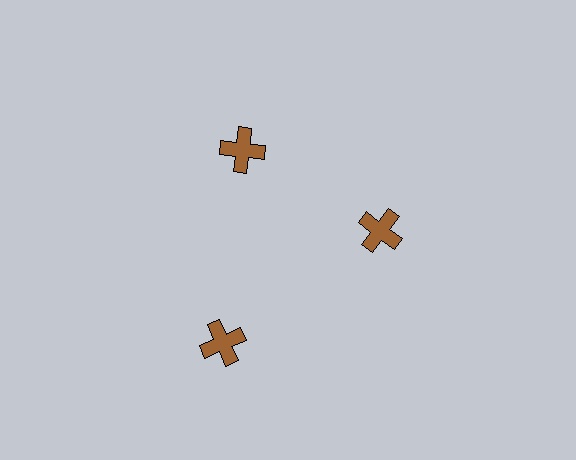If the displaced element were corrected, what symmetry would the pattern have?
It would have 3-fold rotational symmetry — the pattern would map onto itself every 120 degrees.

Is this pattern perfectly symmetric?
No. The 3 brown crosses are arranged in a ring, but one element near the 7 o'clock position is pushed outward from the center, breaking the 3-fold rotational symmetry.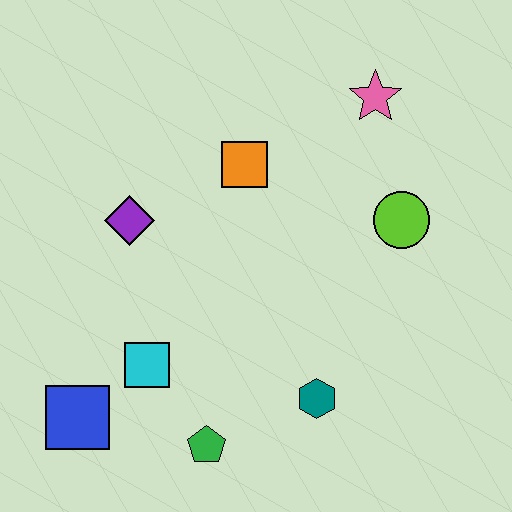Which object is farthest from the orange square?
The blue square is farthest from the orange square.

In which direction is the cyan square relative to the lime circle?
The cyan square is to the left of the lime circle.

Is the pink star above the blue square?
Yes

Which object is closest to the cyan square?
The blue square is closest to the cyan square.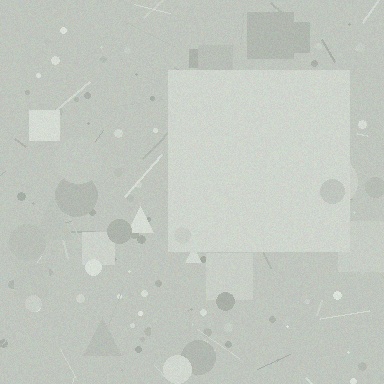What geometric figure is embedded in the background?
A square is embedded in the background.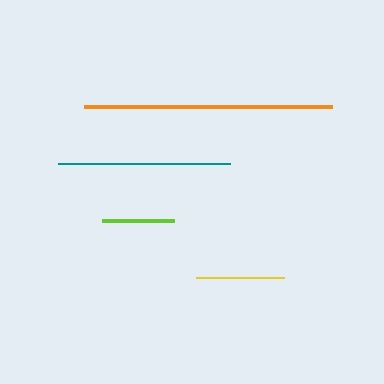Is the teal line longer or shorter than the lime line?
The teal line is longer than the lime line.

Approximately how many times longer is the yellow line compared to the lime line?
The yellow line is approximately 1.2 times the length of the lime line.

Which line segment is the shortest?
The lime line is the shortest at approximately 72 pixels.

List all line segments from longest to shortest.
From longest to shortest: orange, teal, yellow, lime.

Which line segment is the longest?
The orange line is the longest at approximately 248 pixels.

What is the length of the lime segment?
The lime segment is approximately 72 pixels long.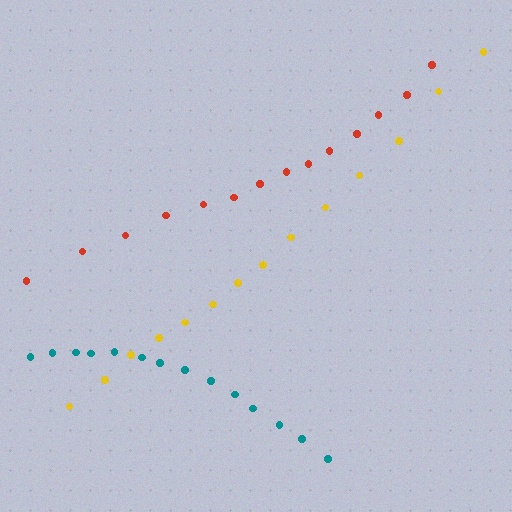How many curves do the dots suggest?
There are 3 distinct paths.